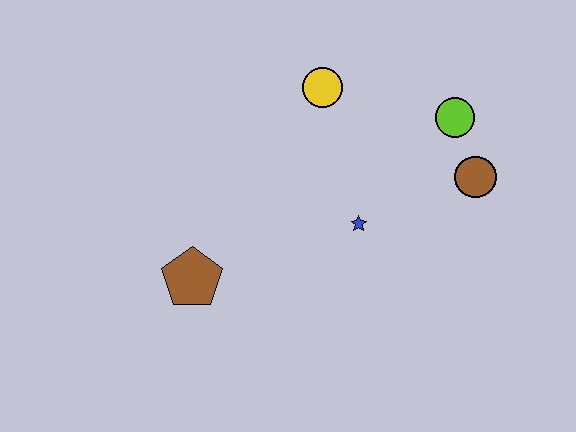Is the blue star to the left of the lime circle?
Yes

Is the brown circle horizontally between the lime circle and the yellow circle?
No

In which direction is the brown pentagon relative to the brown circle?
The brown pentagon is to the left of the brown circle.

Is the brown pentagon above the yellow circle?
No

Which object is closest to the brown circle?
The lime circle is closest to the brown circle.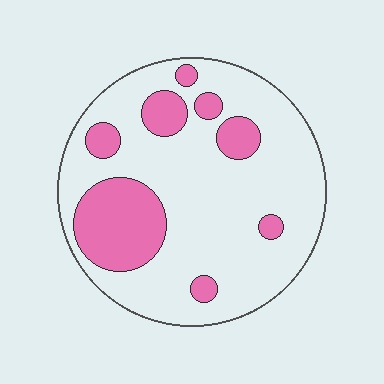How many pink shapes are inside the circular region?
8.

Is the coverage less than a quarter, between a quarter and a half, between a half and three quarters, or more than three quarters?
Less than a quarter.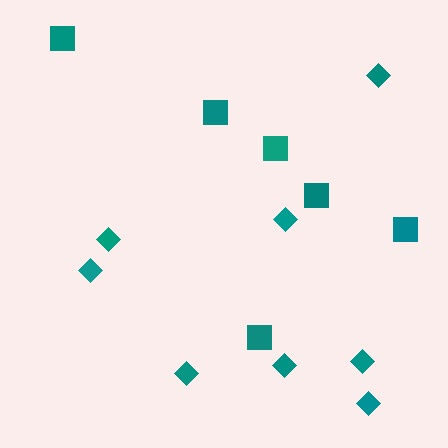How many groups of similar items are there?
There are 2 groups: one group of diamonds (8) and one group of squares (6).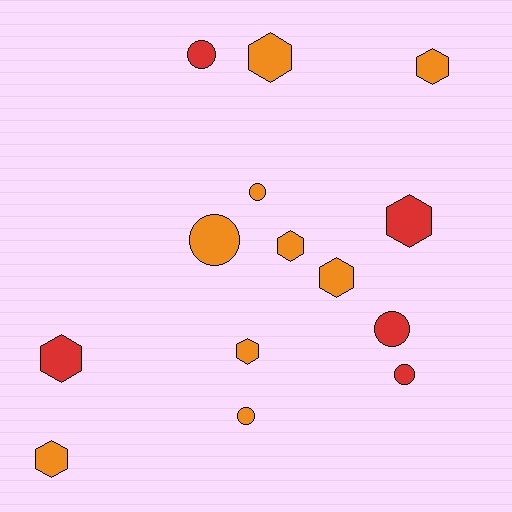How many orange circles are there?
There are 3 orange circles.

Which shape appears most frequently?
Hexagon, with 8 objects.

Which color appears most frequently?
Orange, with 9 objects.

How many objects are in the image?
There are 14 objects.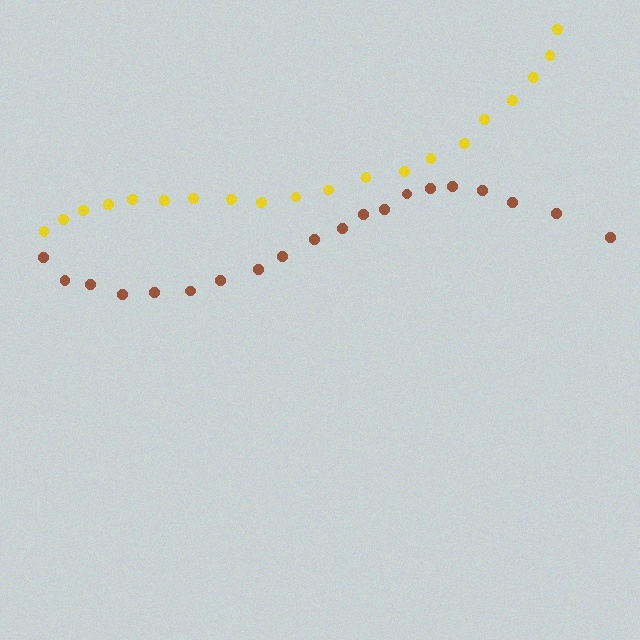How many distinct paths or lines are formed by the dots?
There are 2 distinct paths.